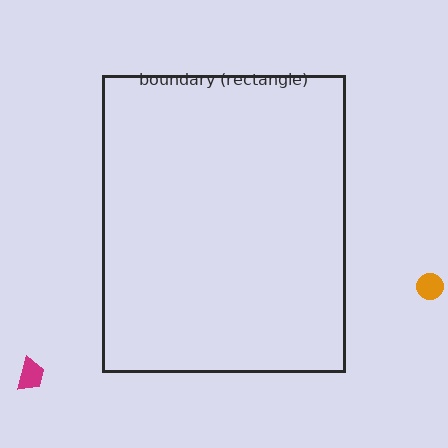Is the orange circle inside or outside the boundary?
Outside.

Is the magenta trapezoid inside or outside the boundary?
Outside.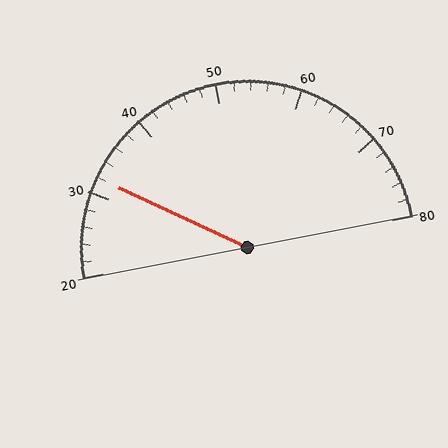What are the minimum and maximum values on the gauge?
The gauge ranges from 20 to 80.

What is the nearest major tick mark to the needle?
The nearest major tick mark is 30.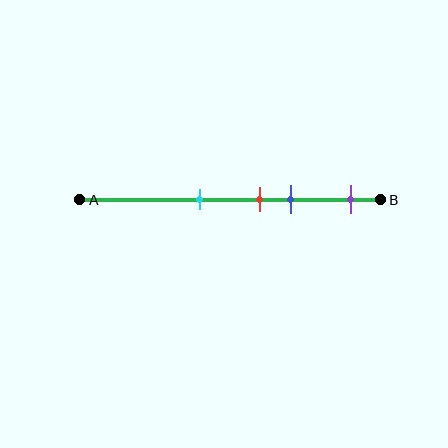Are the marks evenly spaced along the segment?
No, the marks are not evenly spaced.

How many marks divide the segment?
There are 4 marks dividing the segment.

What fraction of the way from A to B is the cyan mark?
The cyan mark is approximately 40% (0.4) of the way from A to B.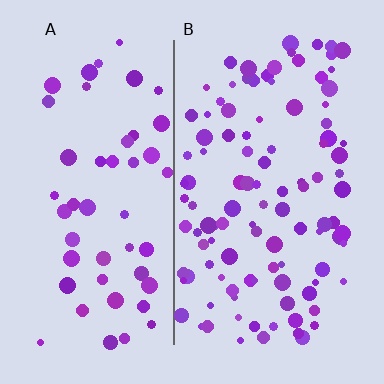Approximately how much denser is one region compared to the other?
Approximately 2.1× — region B over region A.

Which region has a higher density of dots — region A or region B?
B (the right).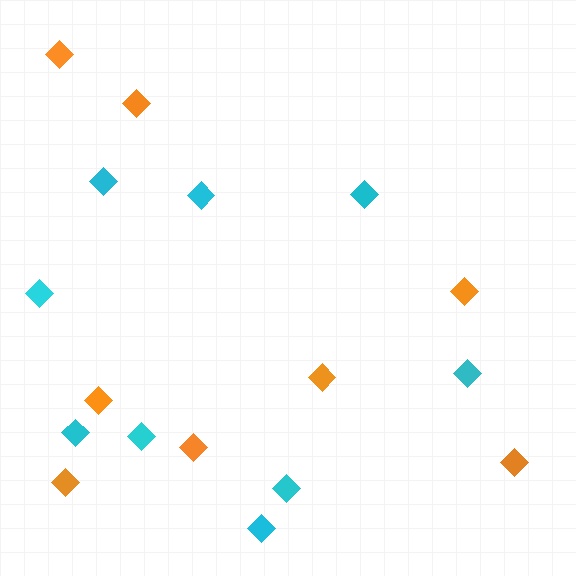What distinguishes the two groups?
There are 2 groups: one group of orange diamonds (8) and one group of cyan diamonds (9).